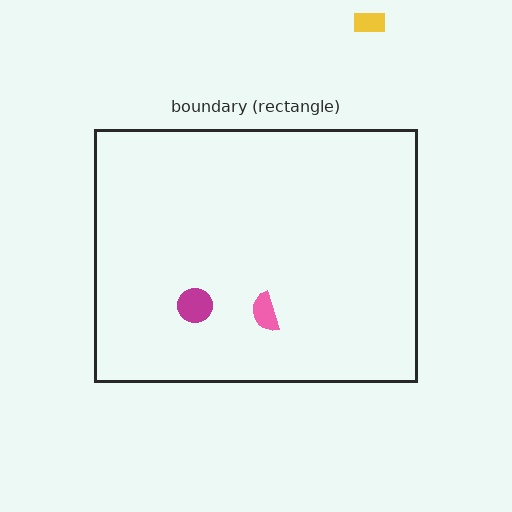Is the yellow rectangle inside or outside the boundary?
Outside.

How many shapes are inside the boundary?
2 inside, 1 outside.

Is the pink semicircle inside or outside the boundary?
Inside.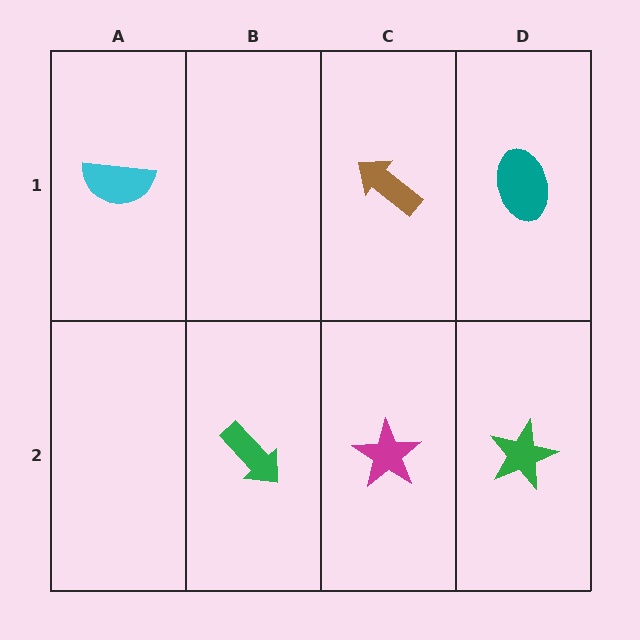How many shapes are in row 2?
3 shapes.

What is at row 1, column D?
A teal ellipse.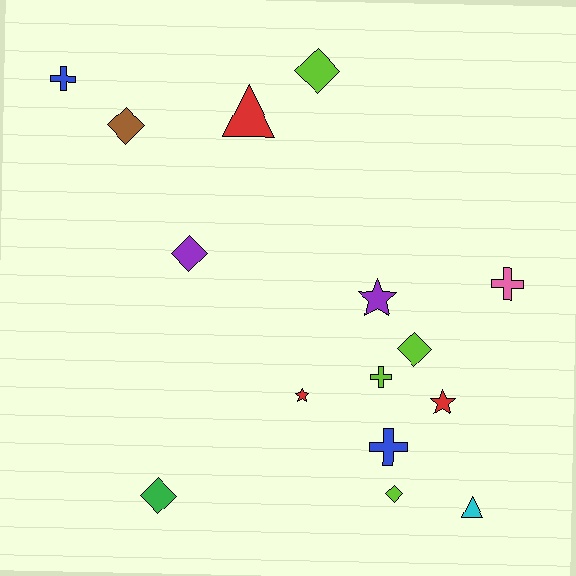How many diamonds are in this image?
There are 6 diamonds.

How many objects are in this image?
There are 15 objects.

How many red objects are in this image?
There are 3 red objects.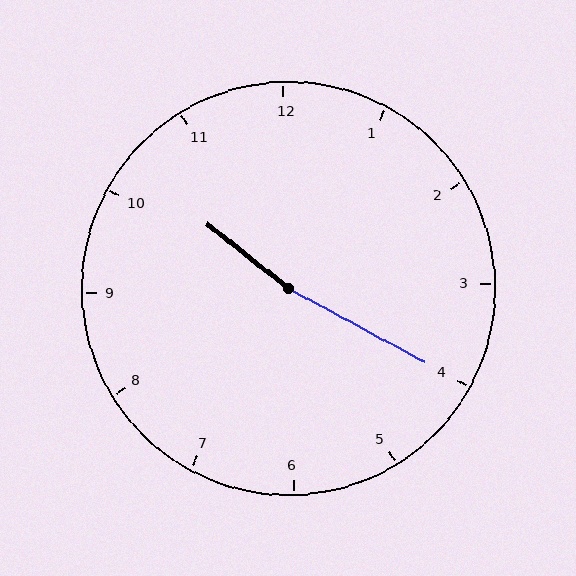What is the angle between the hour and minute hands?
Approximately 170 degrees.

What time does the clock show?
10:20.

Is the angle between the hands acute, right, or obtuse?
It is obtuse.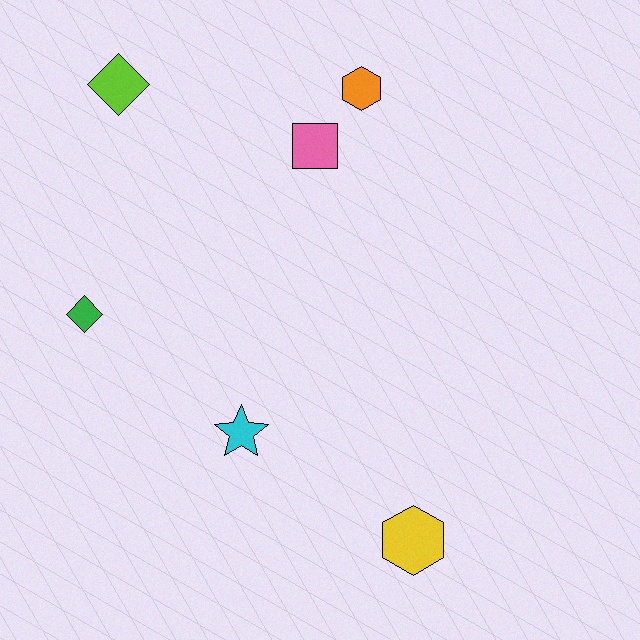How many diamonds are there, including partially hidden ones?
There are 2 diamonds.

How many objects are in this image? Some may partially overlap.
There are 6 objects.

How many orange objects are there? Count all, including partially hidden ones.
There is 1 orange object.